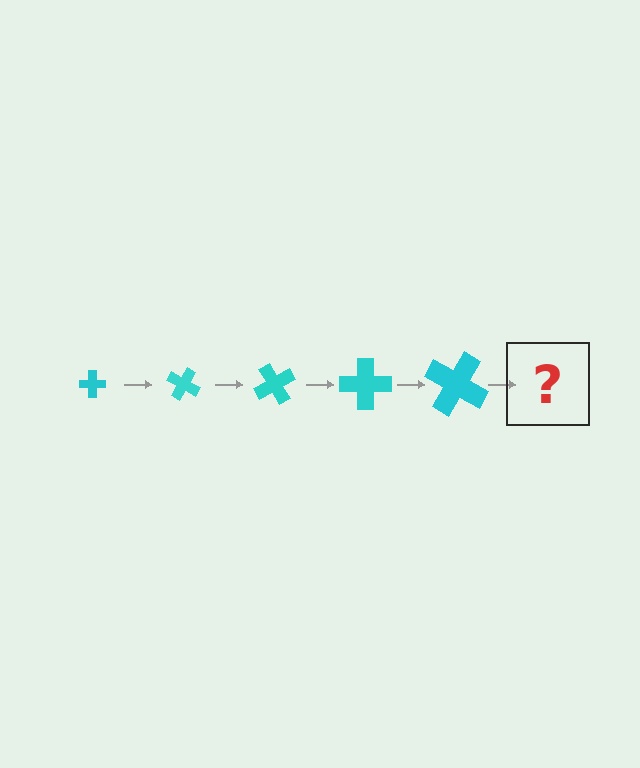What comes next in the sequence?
The next element should be a cross, larger than the previous one and rotated 150 degrees from the start.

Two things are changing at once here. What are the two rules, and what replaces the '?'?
The two rules are that the cross grows larger each step and it rotates 30 degrees each step. The '?' should be a cross, larger than the previous one and rotated 150 degrees from the start.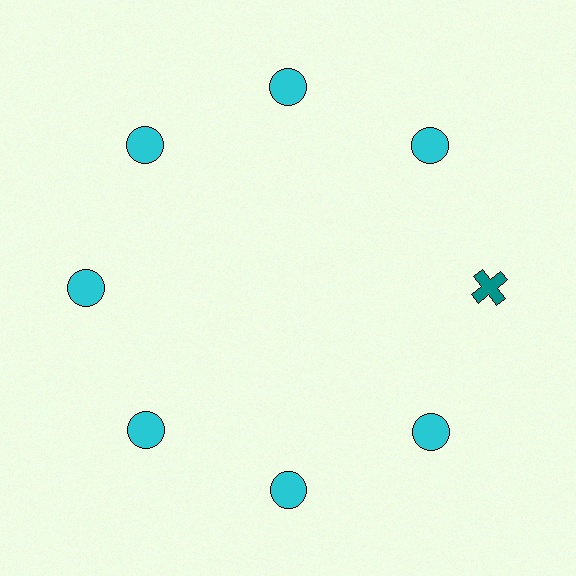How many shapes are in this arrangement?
There are 8 shapes arranged in a ring pattern.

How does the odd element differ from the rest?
It differs in both color (teal instead of cyan) and shape (cross instead of circle).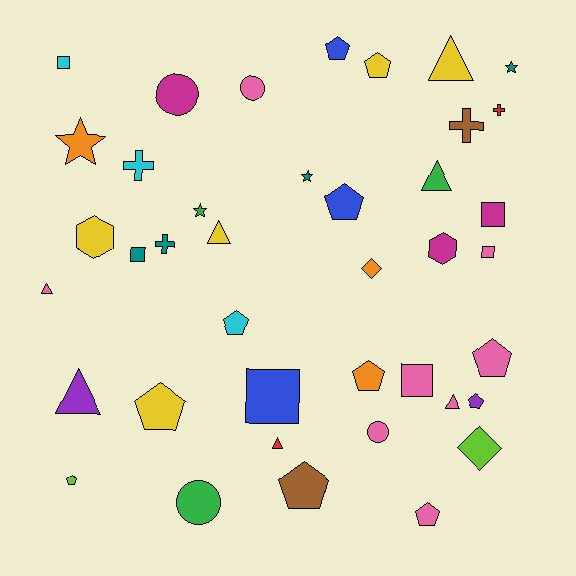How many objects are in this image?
There are 40 objects.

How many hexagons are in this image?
There are 2 hexagons.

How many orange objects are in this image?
There are 3 orange objects.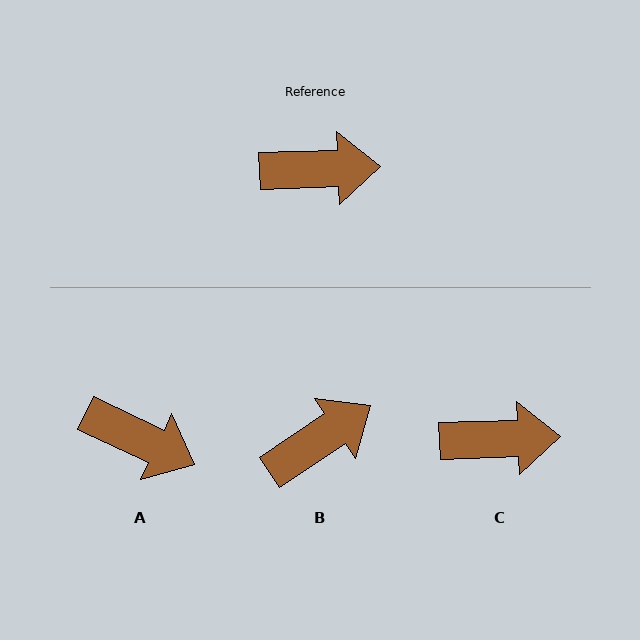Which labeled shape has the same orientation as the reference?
C.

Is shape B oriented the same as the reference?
No, it is off by about 32 degrees.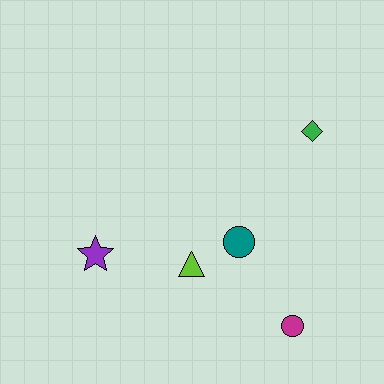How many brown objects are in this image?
There are no brown objects.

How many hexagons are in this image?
There are no hexagons.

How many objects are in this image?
There are 5 objects.